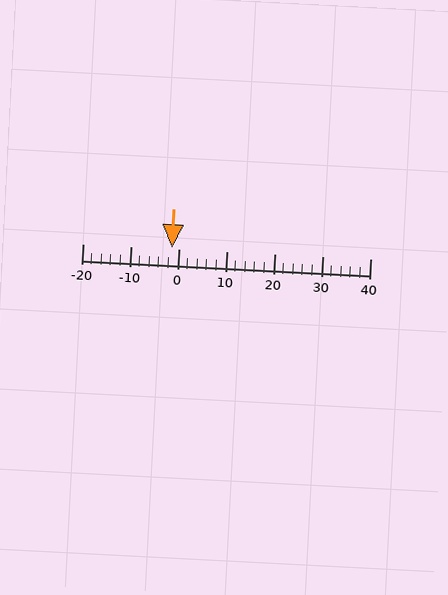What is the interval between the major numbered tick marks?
The major tick marks are spaced 10 units apart.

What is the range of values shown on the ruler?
The ruler shows values from -20 to 40.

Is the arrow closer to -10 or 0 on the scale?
The arrow is closer to 0.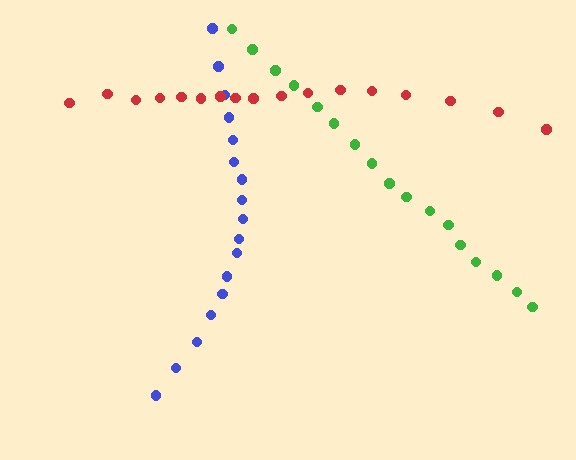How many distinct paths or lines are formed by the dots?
There are 3 distinct paths.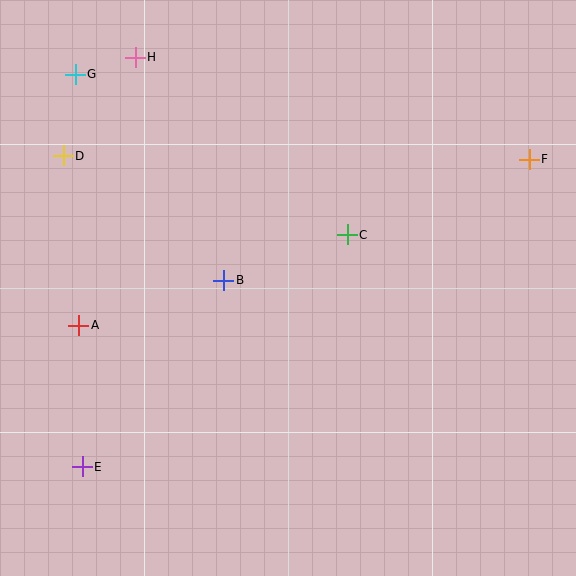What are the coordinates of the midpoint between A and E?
The midpoint between A and E is at (80, 396).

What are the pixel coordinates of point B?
Point B is at (224, 280).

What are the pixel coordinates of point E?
Point E is at (82, 467).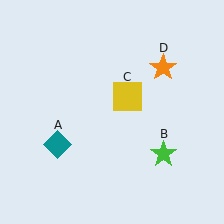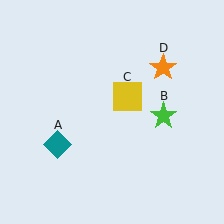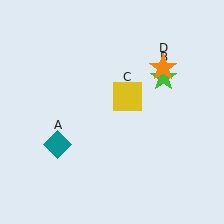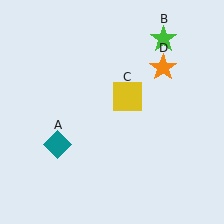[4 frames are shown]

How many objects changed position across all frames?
1 object changed position: green star (object B).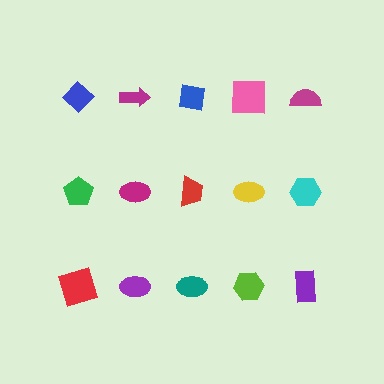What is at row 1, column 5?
A magenta semicircle.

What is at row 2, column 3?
A red trapezoid.